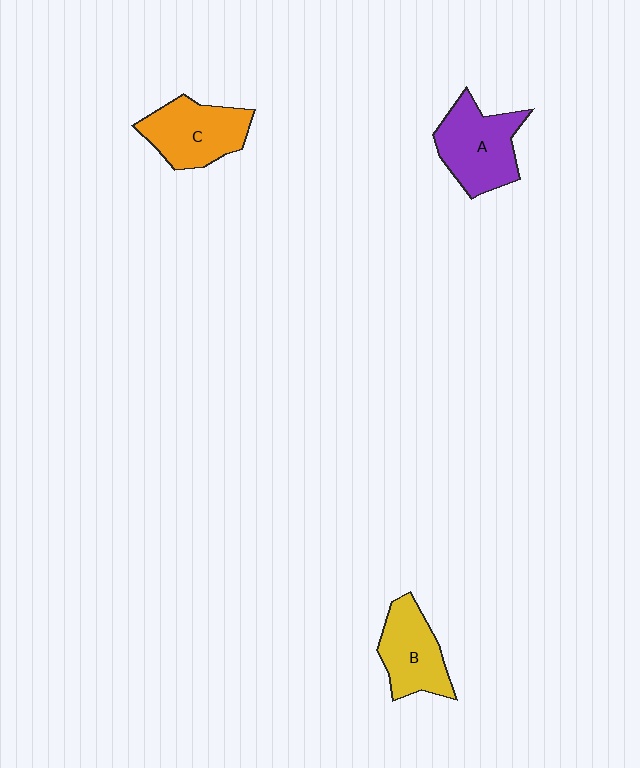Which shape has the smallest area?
Shape B (yellow).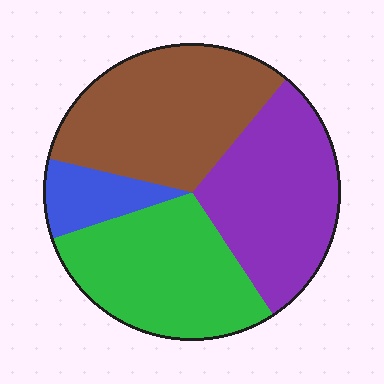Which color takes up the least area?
Blue, at roughly 10%.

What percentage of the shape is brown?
Brown covers roughly 35% of the shape.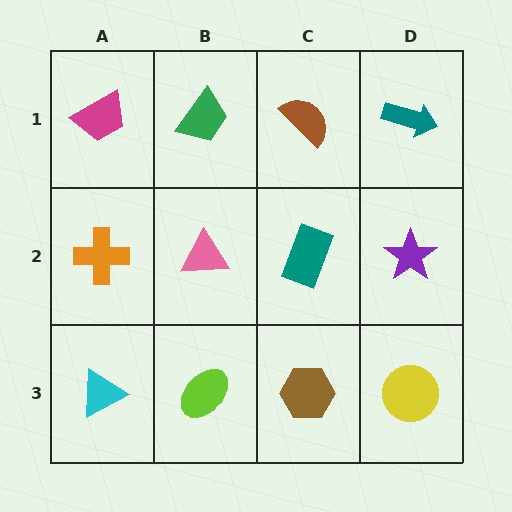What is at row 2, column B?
A pink triangle.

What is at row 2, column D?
A purple star.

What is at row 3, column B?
A lime ellipse.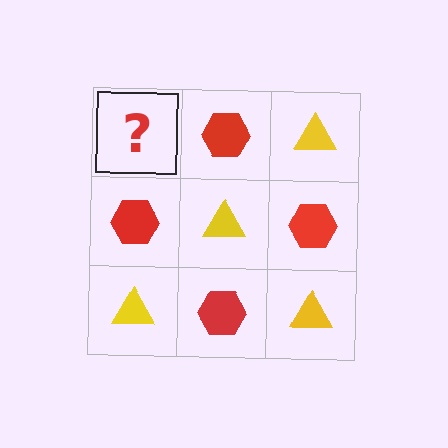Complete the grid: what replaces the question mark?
The question mark should be replaced with a yellow triangle.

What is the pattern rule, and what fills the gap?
The rule is that it alternates yellow triangle and red hexagon in a checkerboard pattern. The gap should be filled with a yellow triangle.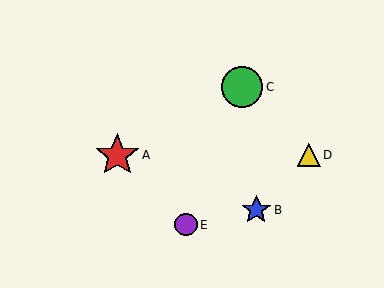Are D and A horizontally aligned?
Yes, both are at y≈155.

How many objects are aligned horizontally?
2 objects (A, D) are aligned horizontally.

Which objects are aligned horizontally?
Objects A, D are aligned horizontally.